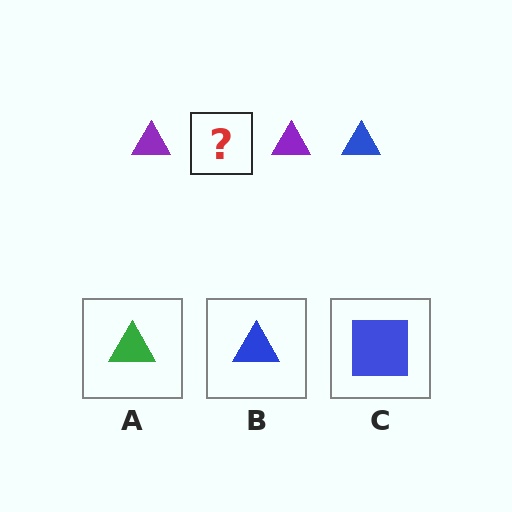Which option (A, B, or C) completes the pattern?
B.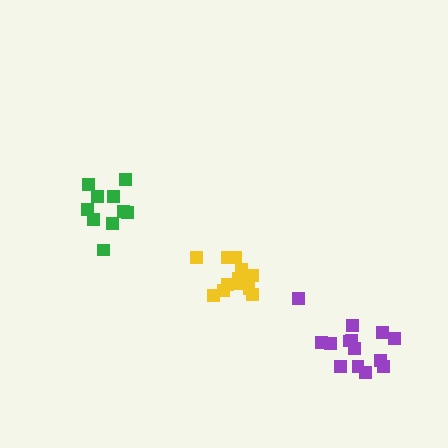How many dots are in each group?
Group 1: 13 dots, Group 2: 14 dots, Group 3: 11 dots (38 total).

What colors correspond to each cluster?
The clusters are colored: yellow, purple, green.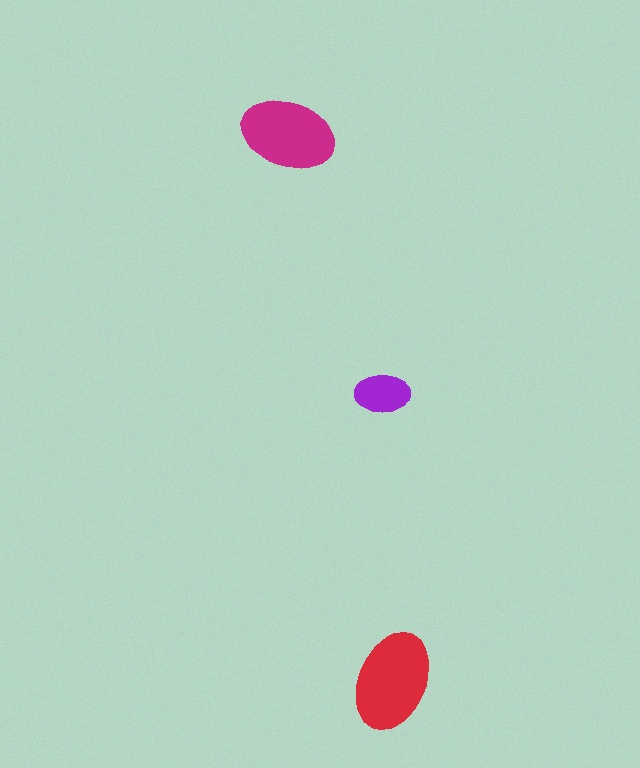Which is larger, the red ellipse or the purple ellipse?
The red one.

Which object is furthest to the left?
The magenta ellipse is leftmost.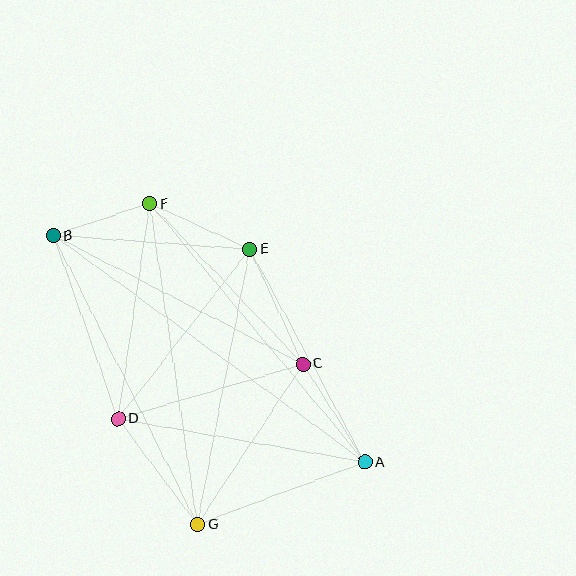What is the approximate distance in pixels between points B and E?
The distance between B and E is approximately 198 pixels.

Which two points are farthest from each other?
Points A and B are farthest from each other.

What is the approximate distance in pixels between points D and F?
The distance between D and F is approximately 217 pixels.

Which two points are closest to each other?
Points B and F are closest to each other.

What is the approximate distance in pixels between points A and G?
The distance between A and G is approximately 178 pixels.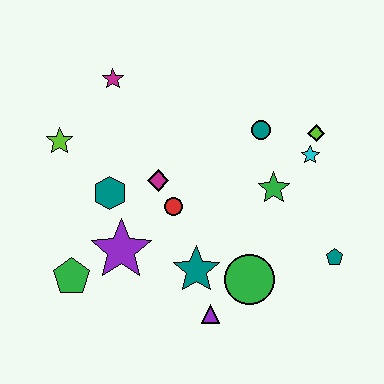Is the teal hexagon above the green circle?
Yes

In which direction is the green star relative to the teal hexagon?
The green star is to the right of the teal hexagon.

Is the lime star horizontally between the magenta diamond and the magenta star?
No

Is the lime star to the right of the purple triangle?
No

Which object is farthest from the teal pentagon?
The lime star is farthest from the teal pentagon.